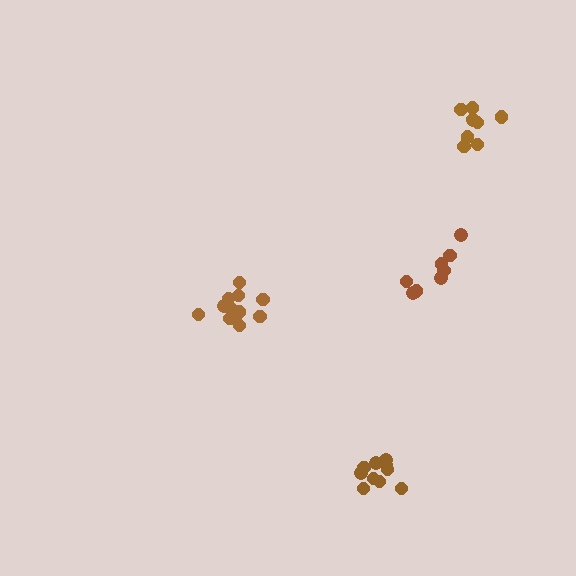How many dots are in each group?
Group 1: 10 dots, Group 2: 8 dots, Group 3: 13 dots, Group 4: 9 dots (40 total).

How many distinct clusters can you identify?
There are 4 distinct clusters.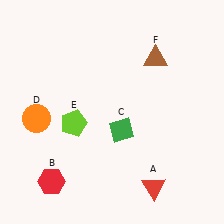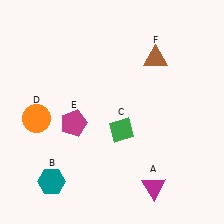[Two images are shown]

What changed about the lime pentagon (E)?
In Image 1, E is lime. In Image 2, it changed to magenta.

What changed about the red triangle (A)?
In Image 1, A is red. In Image 2, it changed to magenta.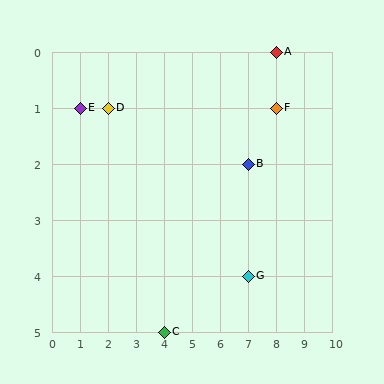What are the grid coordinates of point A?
Point A is at grid coordinates (8, 0).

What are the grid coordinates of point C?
Point C is at grid coordinates (4, 5).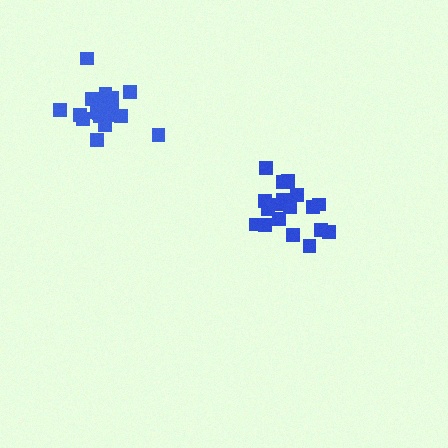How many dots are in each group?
Group 1: 19 dots, Group 2: 18 dots (37 total).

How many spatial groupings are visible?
There are 2 spatial groupings.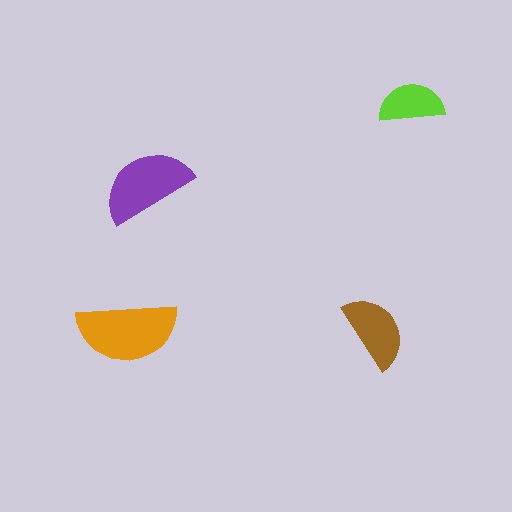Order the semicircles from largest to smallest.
the orange one, the purple one, the brown one, the lime one.